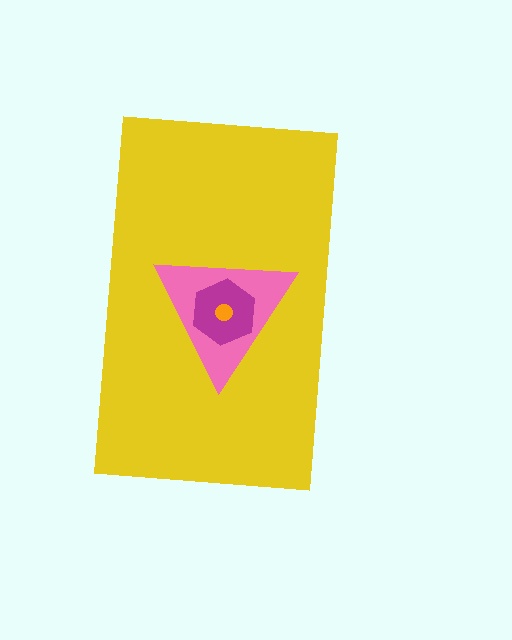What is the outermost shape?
The yellow rectangle.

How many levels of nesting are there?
4.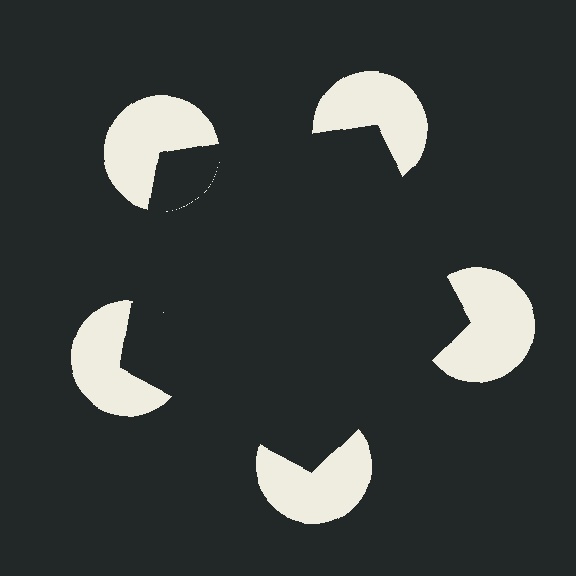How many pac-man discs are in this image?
There are 5 — one at each vertex of the illusory pentagon.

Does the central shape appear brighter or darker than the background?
It typically appears slightly darker than the background, even though no actual brightness change is drawn.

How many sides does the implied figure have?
5 sides.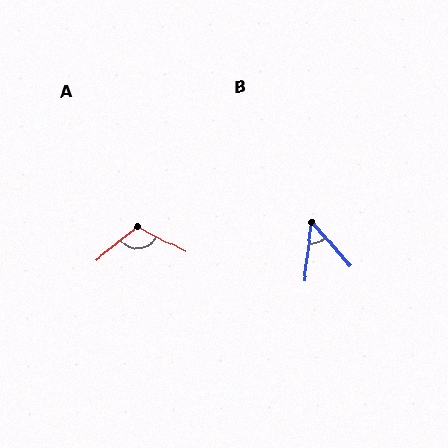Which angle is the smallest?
B, at approximately 49 degrees.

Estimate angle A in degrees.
Approximately 114 degrees.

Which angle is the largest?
A, at approximately 114 degrees.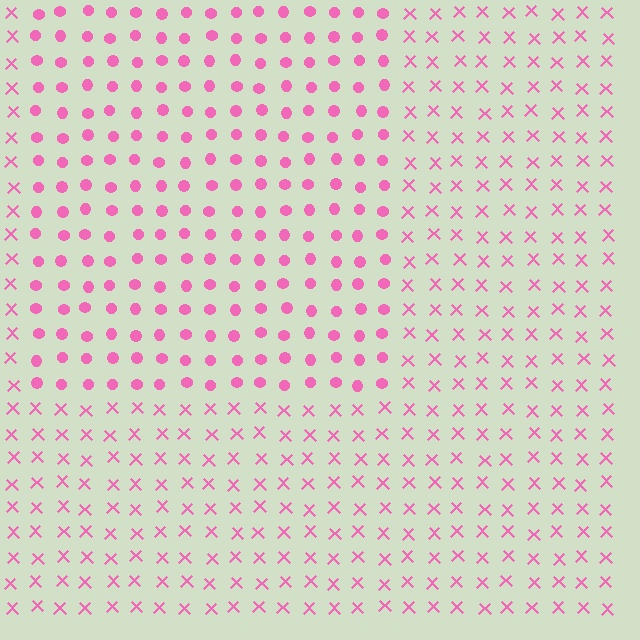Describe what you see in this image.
The image is filled with small pink elements arranged in a uniform grid. A rectangle-shaped region contains circles, while the surrounding area contains X marks. The boundary is defined purely by the change in element shape.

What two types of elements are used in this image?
The image uses circles inside the rectangle region and X marks outside it.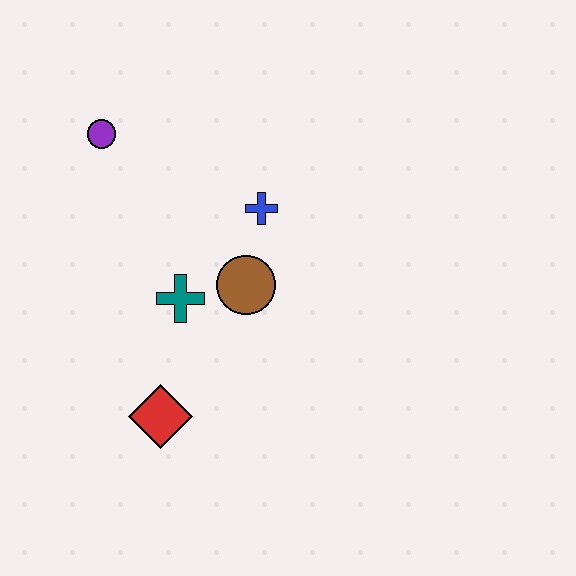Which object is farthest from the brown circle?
The purple circle is farthest from the brown circle.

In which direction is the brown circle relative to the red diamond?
The brown circle is above the red diamond.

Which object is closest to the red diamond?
The teal cross is closest to the red diamond.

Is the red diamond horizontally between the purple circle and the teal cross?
Yes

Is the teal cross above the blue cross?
No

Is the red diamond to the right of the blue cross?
No